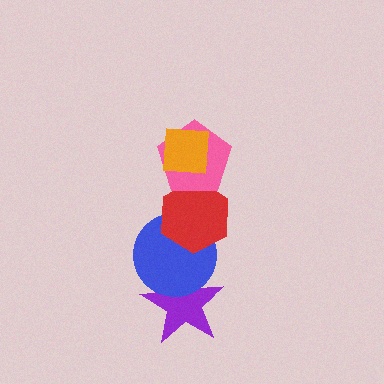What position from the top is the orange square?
The orange square is 1st from the top.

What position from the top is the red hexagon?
The red hexagon is 3rd from the top.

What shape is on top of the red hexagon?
The pink pentagon is on top of the red hexagon.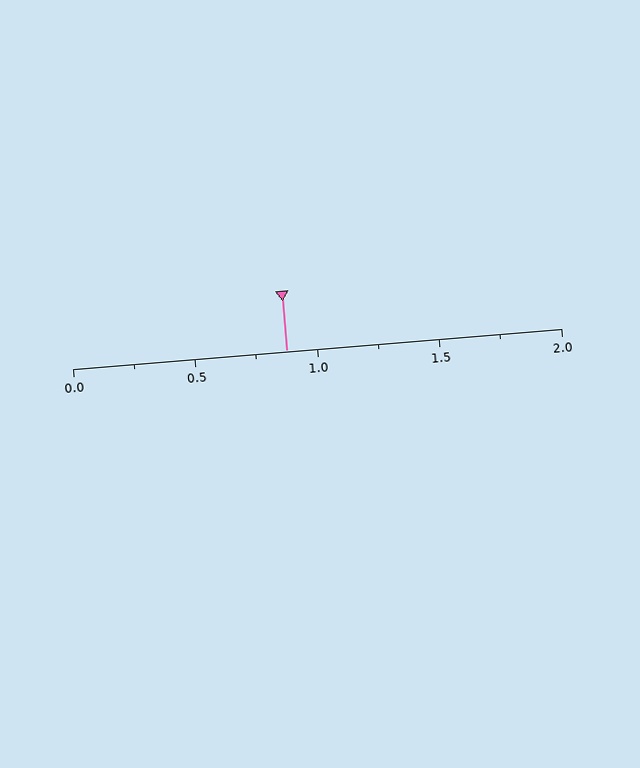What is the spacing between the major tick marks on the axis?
The major ticks are spaced 0.5 apart.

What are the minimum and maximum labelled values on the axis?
The axis runs from 0.0 to 2.0.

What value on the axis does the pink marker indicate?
The marker indicates approximately 0.88.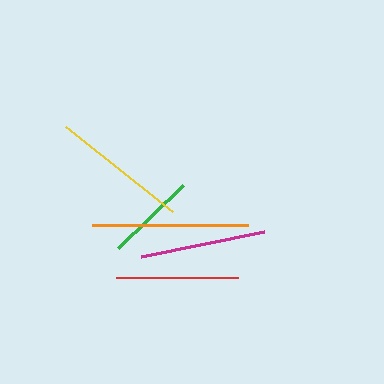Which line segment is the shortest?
The green line is the shortest at approximately 90 pixels.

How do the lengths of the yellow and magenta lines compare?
The yellow and magenta lines are approximately the same length.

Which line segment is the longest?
The orange line is the longest at approximately 155 pixels.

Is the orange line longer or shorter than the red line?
The orange line is longer than the red line.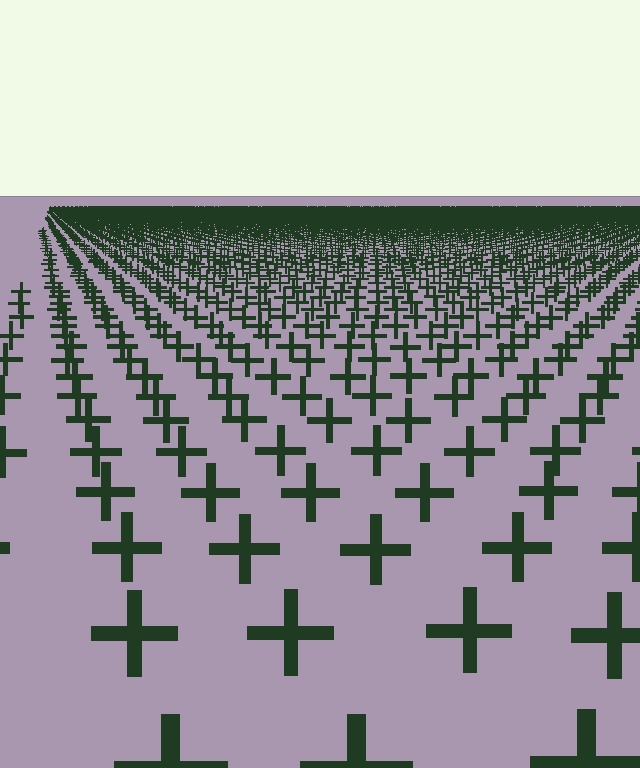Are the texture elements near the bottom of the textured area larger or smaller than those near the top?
Larger. Near the bottom, elements are closer to the viewer and appear at a bigger on-screen size.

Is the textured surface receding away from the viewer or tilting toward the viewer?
The surface is receding away from the viewer. Texture elements get smaller and denser toward the top.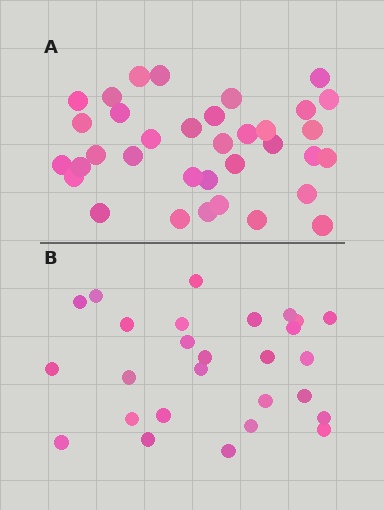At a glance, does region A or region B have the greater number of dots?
Region A (the top region) has more dots.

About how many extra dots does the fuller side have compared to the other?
Region A has roughly 8 or so more dots than region B.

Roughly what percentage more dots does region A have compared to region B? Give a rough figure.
About 30% more.